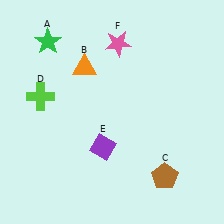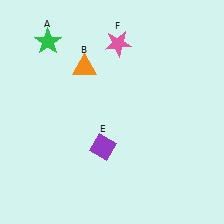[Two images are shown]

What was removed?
The brown pentagon (C), the lime cross (D) were removed in Image 2.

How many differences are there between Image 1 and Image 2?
There are 2 differences between the two images.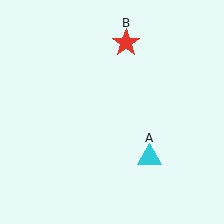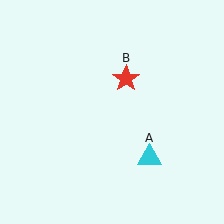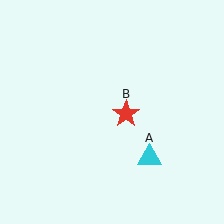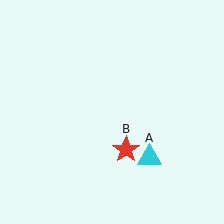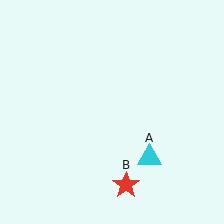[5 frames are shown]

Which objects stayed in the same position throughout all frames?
Cyan triangle (object A) remained stationary.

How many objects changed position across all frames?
1 object changed position: red star (object B).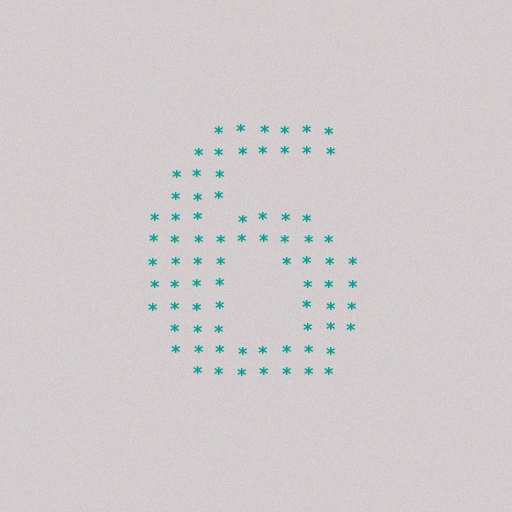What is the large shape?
The large shape is the digit 6.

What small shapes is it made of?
It is made of small asterisks.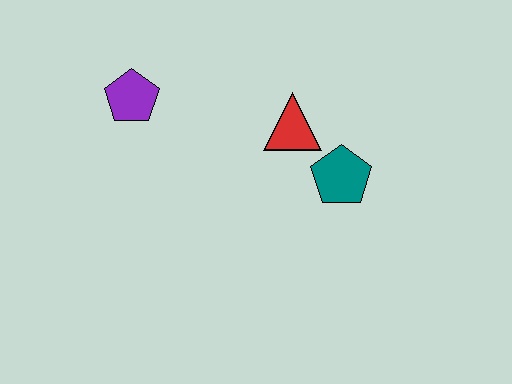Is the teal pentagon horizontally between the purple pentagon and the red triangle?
No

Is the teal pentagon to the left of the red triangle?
No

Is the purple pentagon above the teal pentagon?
Yes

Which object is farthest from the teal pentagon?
The purple pentagon is farthest from the teal pentagon.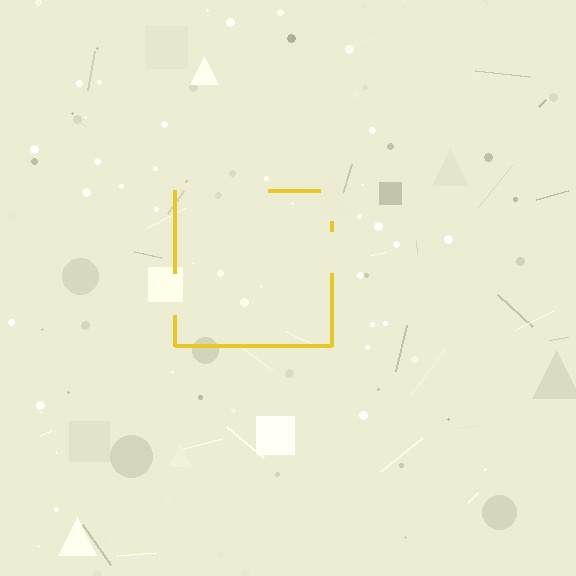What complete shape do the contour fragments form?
The contour fragments form a square.